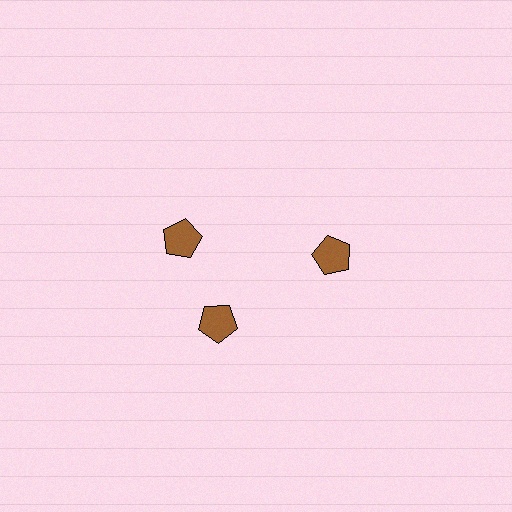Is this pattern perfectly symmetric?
No. The 3 brown pentagons are arranged in a ring, but one element near the 11 o'clock position is rotated out of alignment along the ring, breaking the 3-fold rotational symmetry.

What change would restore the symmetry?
The symmetry would be restored by rotating it back into even spacing with its neighbors so that all 3 pentagons sit at equal angles and equal distance from the center.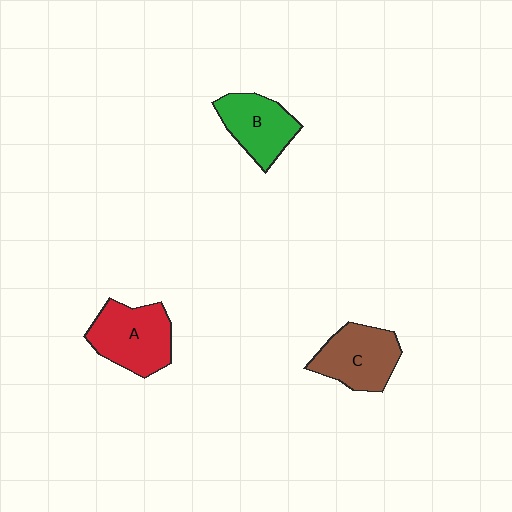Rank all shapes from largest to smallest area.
From largest to smallest: A (red), C (brown), B (green).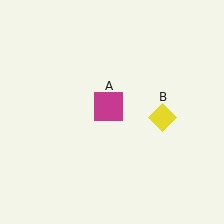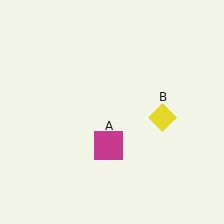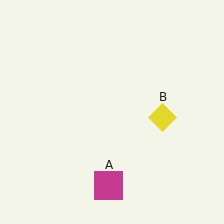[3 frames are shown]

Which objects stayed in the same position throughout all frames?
Yellow diamond (object B) remained stationary.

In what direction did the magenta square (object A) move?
The magenta square (object A) moved down.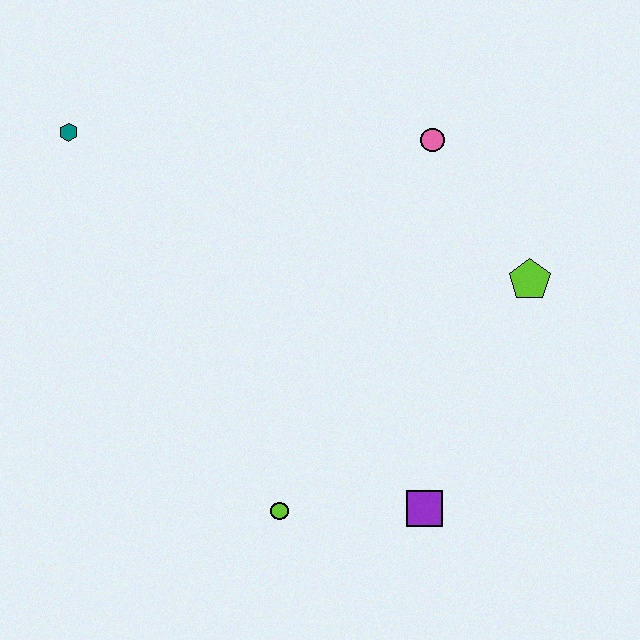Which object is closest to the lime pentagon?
The pink circle is closest to the lime pentagon.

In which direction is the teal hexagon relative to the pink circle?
The teal hexagon is to the left of the pink circle.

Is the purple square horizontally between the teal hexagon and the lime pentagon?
Yes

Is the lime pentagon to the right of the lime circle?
Yes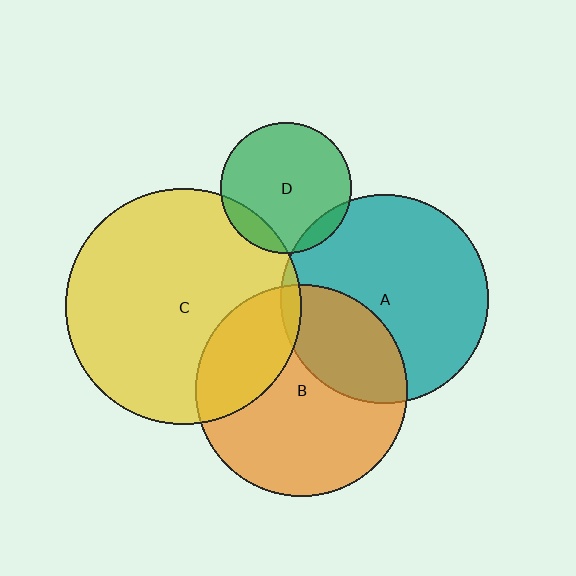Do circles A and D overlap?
Yes.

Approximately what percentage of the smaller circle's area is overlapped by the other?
Approximately 10%.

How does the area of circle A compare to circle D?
Approximately 2.5 times.